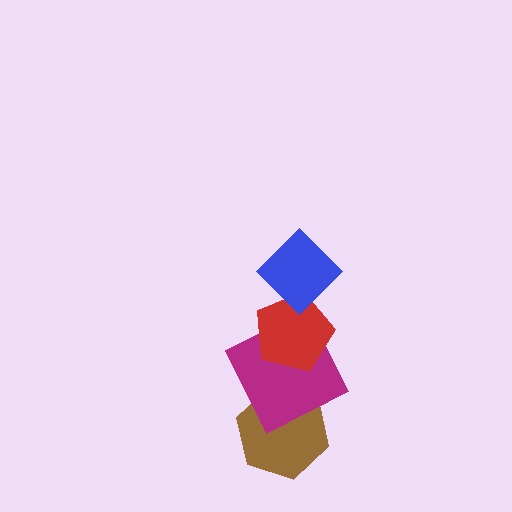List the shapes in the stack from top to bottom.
From top to bottom: the blue diamond, the red pentagon, the magenta square, the brown hexagon.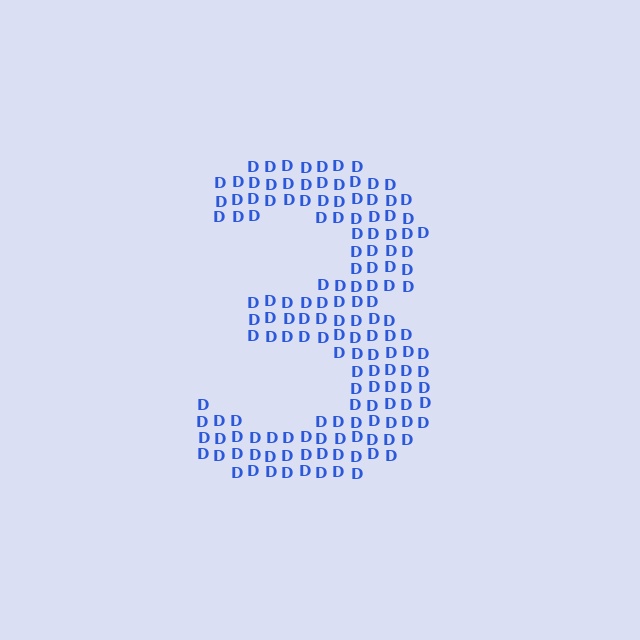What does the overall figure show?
The overall figure shows the digit 3.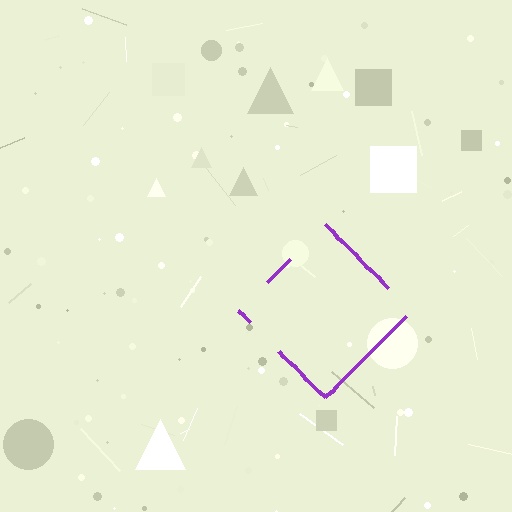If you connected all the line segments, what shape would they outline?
They would outline a diamond.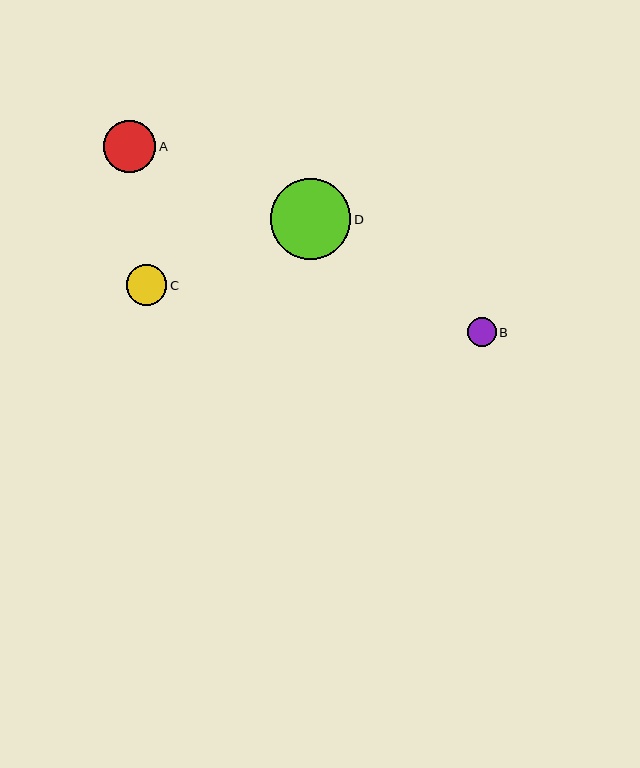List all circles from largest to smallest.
From largest to smallest: D, A, C, B.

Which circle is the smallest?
Circle B is the smallest with a size of approximately 29 pixels.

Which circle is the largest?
Circle D is the largest with a size of approximately 81 pixels.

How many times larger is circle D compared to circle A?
Circle D is approximately 1.5 times the size of circle A.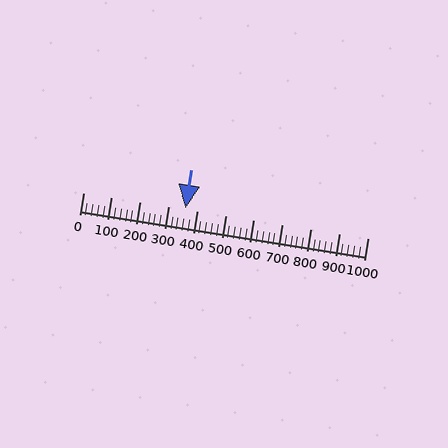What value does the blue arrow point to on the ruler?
The blue arrow points to approximately 360.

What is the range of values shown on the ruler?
The ruler shows values from 0 to 1000.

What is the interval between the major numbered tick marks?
The major tick marks are spaced 100 units apart.